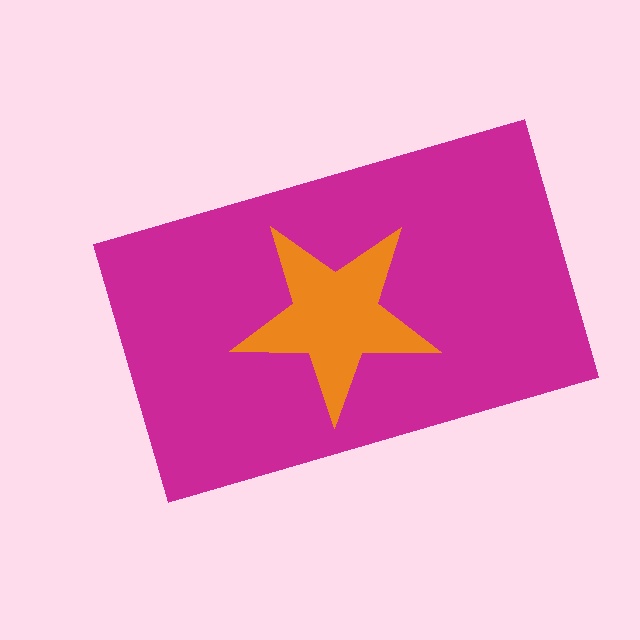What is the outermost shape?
The magenta rectangle.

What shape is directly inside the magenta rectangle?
The orange star.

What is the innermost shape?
The orange star.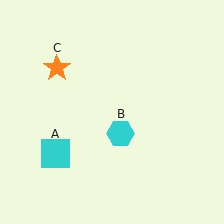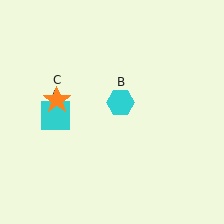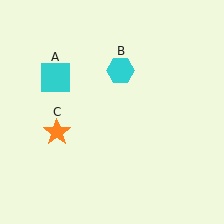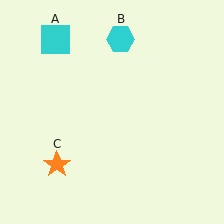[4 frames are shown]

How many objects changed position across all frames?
3 objects changed position: cyan square (object A), cyan hexagon (object B), orange star (object C).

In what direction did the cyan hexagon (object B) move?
The cyan hexagon (object B) moved up.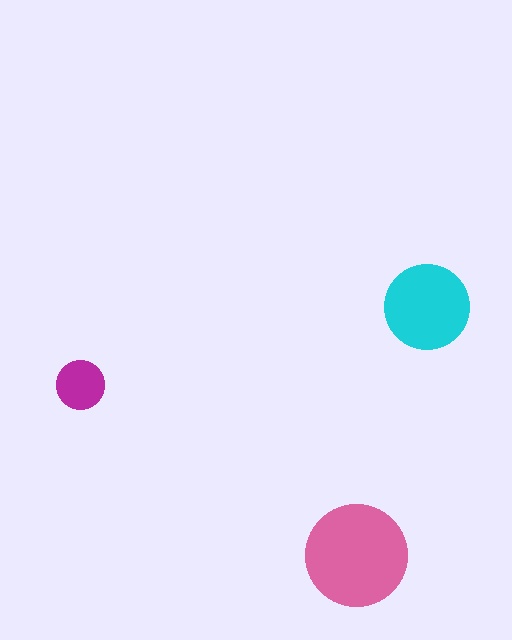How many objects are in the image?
There are 3 objects in the image.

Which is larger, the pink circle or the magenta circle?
The pink one.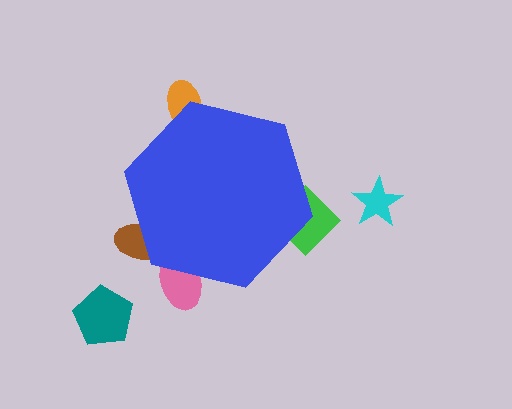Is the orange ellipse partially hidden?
Yes, the orange ellipse is partially hidden behind the blue hexagon.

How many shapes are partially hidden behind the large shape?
4 shapes are partially hidden.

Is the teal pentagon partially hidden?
No, the teal pentagon is fully visible.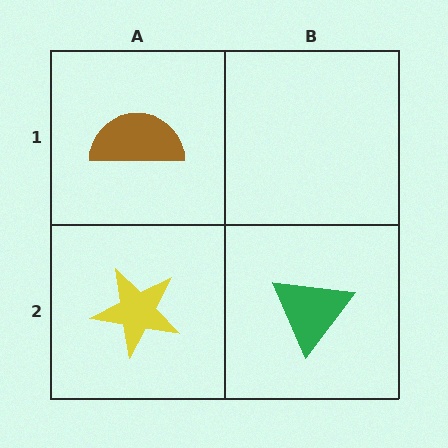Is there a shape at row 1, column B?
No, that cell is empty.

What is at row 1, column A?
A brown semicircle.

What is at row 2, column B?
A green triangle.